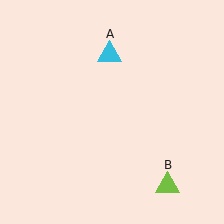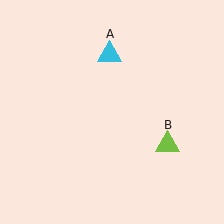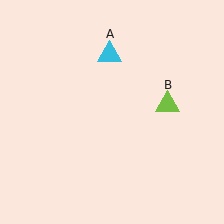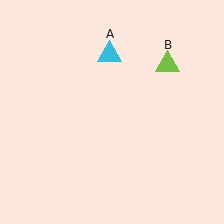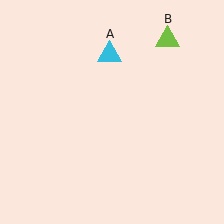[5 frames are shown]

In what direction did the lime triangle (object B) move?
The lime triangle (object B) moved up.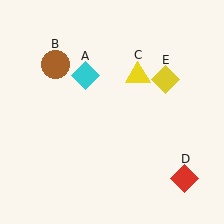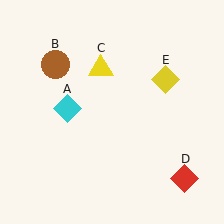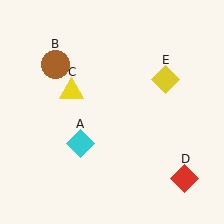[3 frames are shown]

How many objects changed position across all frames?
2 objects changed position: cyan diamond (object A), yellow triangle (object C).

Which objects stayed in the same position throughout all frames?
Brown circle (object B) and red diamond (object D) and yellow diamond (object E) remained stationary.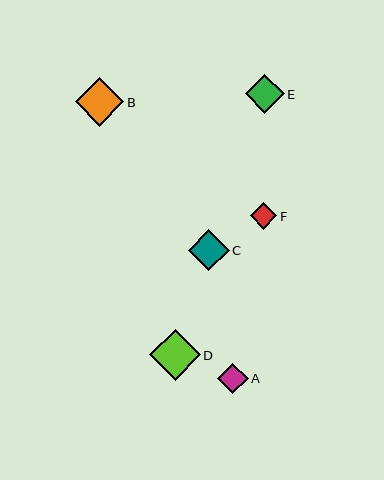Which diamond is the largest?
Diamond D is the largest with a size of approximately 50 pixels.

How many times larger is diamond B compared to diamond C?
Diamond B is approximately 1.2 times the size of diamond C.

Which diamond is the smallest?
Diamond F is the smallest with a size of approximately 27 pixels.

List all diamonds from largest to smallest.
From largest to smallest: D, B, C, E, A, F.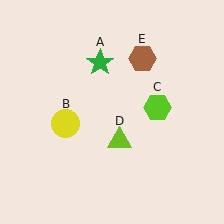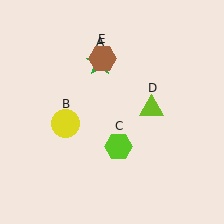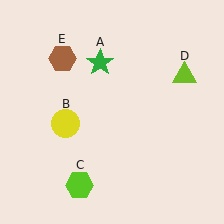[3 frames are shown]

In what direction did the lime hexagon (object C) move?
The lime hexagon (object C) moved down and to the left.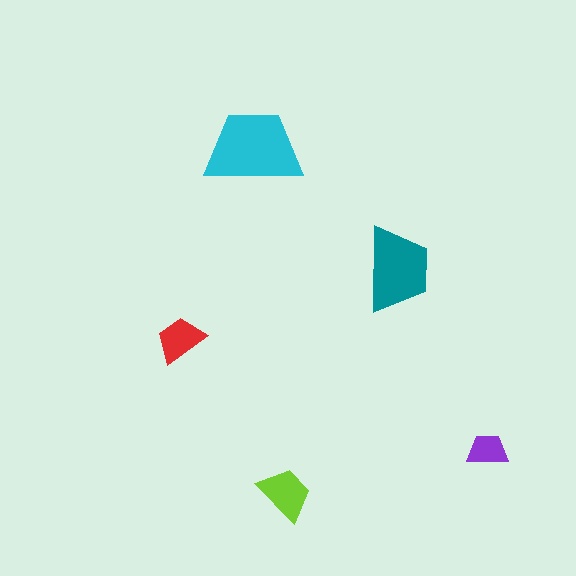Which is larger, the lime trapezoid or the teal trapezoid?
The teal one.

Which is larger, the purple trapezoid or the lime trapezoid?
The lime one.